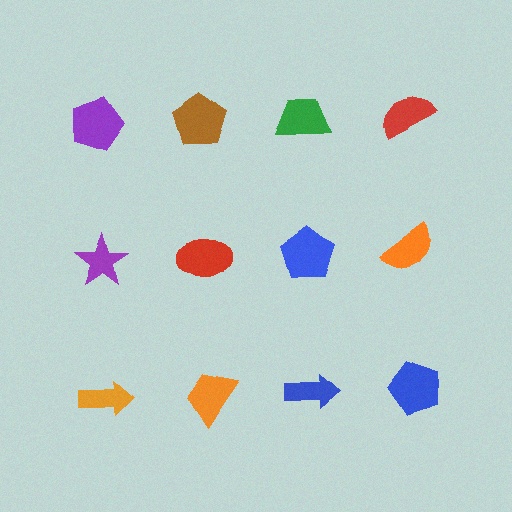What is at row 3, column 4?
A blue pentagon.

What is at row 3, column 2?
An orange trapezoid.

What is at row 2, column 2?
A red ellipse.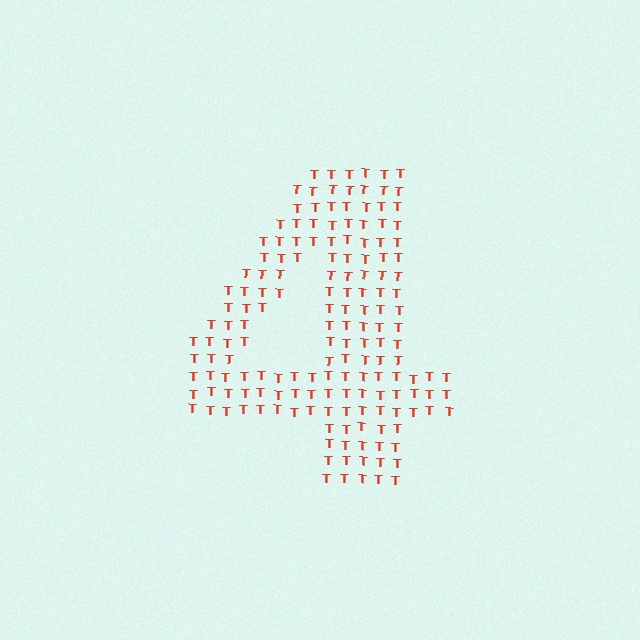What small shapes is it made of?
It is made of small letter T's.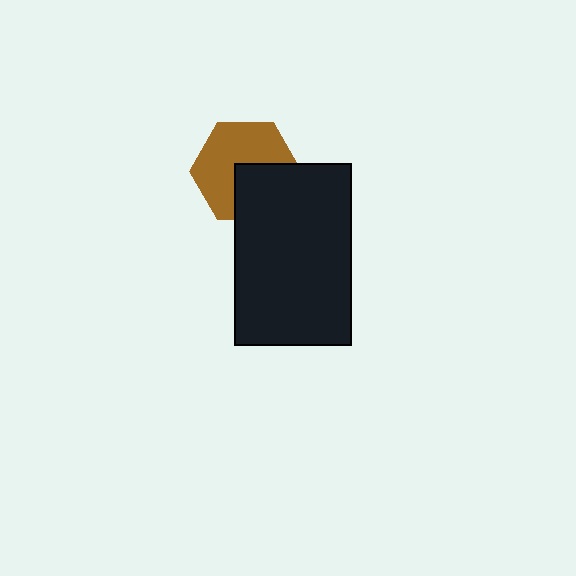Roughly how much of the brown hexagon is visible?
About half of it is visible (roughly 62%).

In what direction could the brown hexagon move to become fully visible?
The brown hexagon could move toward the upper-left. That would shift it out from behind the black rectangle entirely.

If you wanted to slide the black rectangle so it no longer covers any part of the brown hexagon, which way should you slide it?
Slide it toward the lower-right — that is the most direct way to separate the two shapes.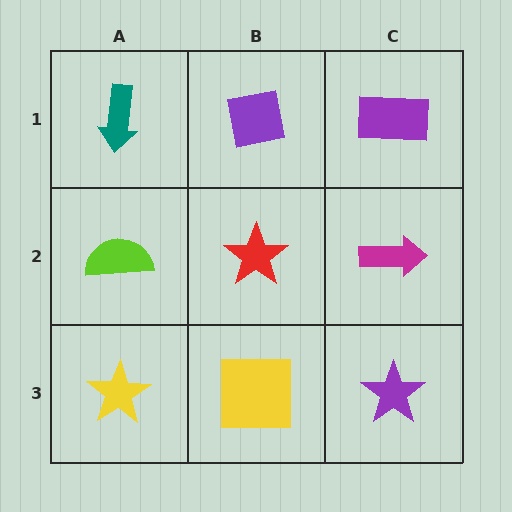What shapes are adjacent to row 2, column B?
A purple square (row 1, column B), a yellow square (row 3, column B), a lime semicircle (row 2, column A), a magenta arrow (row 2, column C).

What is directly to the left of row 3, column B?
A yellow star.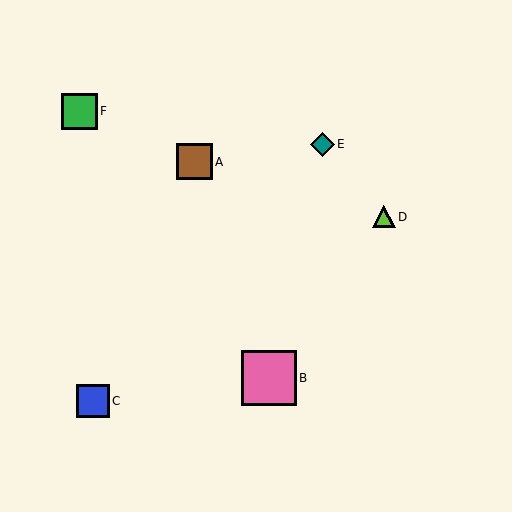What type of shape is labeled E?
Shape E is a teal diamond.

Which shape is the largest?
The pink square (labeled B) is the largest.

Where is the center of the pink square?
The center of the pink square is at (269, 378).